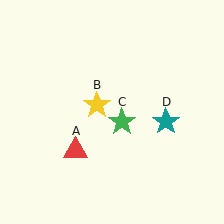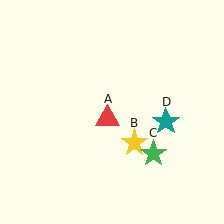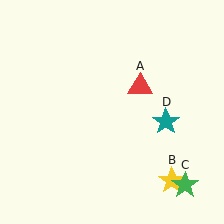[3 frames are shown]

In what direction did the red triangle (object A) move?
The red triangle (object A) moved up and to the right.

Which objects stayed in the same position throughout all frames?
Teal star (object D) remained stationary.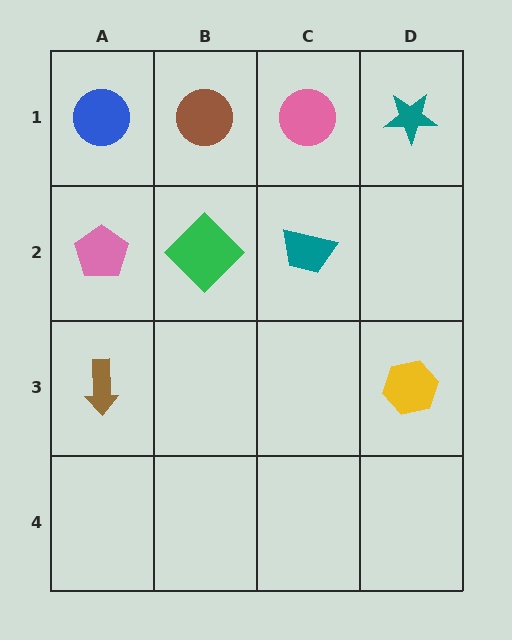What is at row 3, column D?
A yellow hexagon.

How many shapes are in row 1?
4 shapes.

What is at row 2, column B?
A green diamond.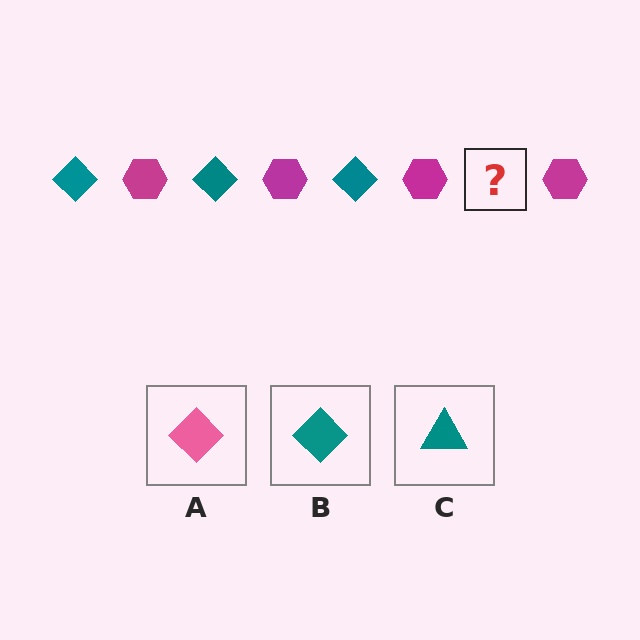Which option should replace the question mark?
Option B.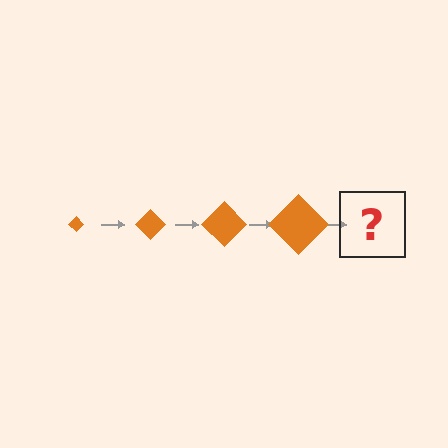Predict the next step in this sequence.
The next step is an orange diamond, larger than the previous one.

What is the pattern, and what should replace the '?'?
The pattern is that the diamond gets progressively larger each step. The '?' should be an orange diamond, larger than the previous one.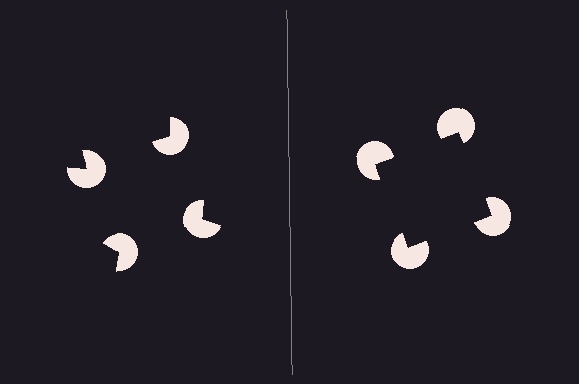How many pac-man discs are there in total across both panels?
8 — 4 on each side.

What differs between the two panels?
The pac-man discs are positioned identically on both sides; only the wedge orientations differ. On the right they align to a square; on the left they are misaligned.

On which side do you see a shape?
An illusory square appears on the right side. On the left side the wedge cuts are rotated, so no coherent shape forms.